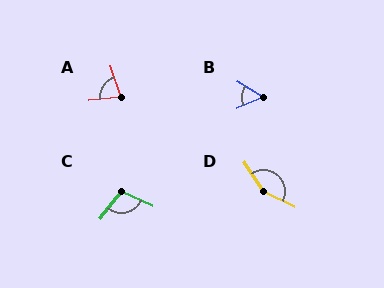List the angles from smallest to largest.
B (55°), A (77°), C (104°), D (150°).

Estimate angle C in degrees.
Approximately 104 degrees.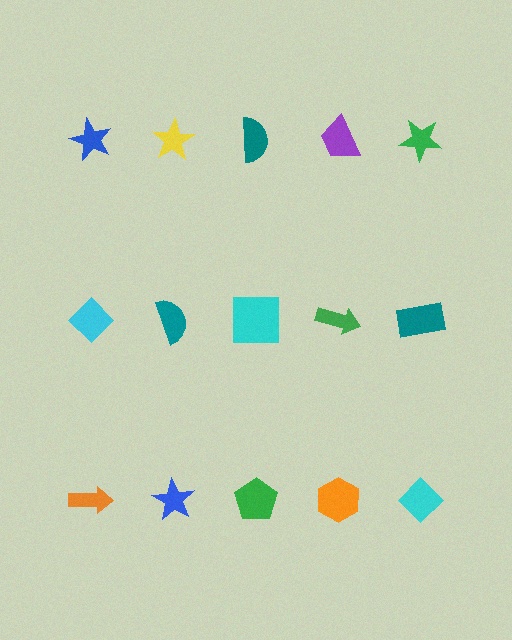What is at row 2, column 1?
A cyan diamond.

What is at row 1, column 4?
A purple trapezoid.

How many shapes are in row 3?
5 shapes.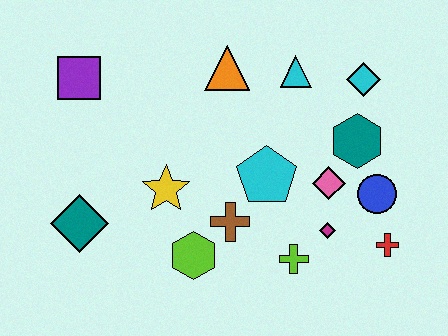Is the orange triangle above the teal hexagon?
Yes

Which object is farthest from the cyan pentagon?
The purple square is farthest from the cyan pentagon.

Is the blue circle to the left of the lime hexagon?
No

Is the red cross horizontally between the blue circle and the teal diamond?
No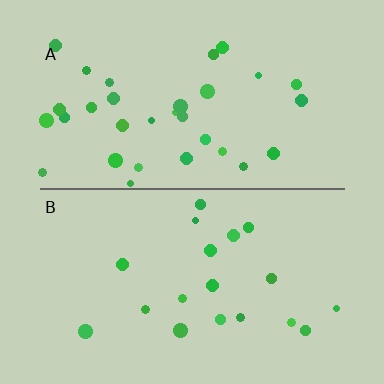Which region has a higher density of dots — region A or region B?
A (the top).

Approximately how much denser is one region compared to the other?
Approximately 1.7× — region A over region B.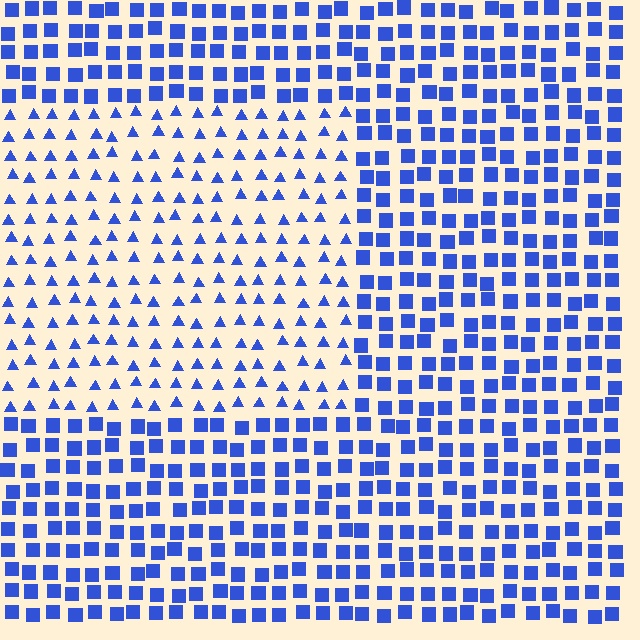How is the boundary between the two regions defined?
The boundary is defined by a change in element shape: triangles inside vs. squares outside. All elements share the same color and spacing.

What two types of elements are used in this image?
The image uses triangles inside the rectangle region and squares outside it.